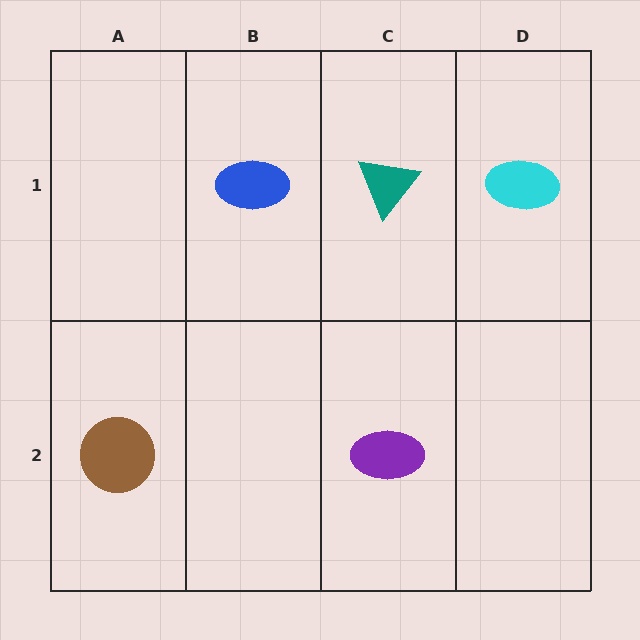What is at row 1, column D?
A cyan ellipse.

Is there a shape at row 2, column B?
No, that cell is empty.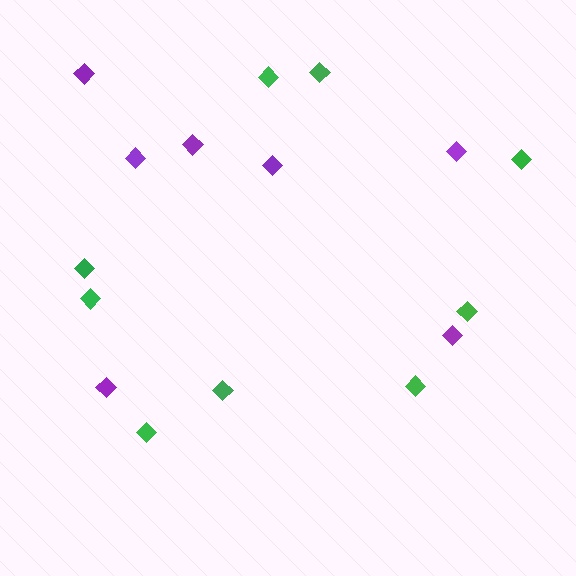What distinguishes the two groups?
There are 2 groups: one group of green diamonds (9) and one group of purple diamonds (7).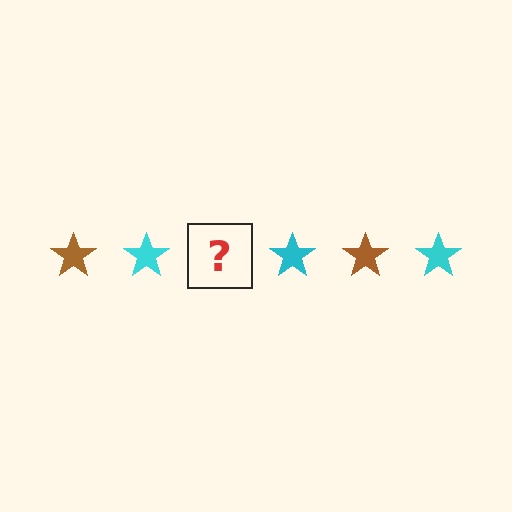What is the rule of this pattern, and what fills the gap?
The rule is that the pattern cycles through brown, cyan stars. The gap should be filled with a brown star.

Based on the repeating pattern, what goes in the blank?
The blank should be a brown star.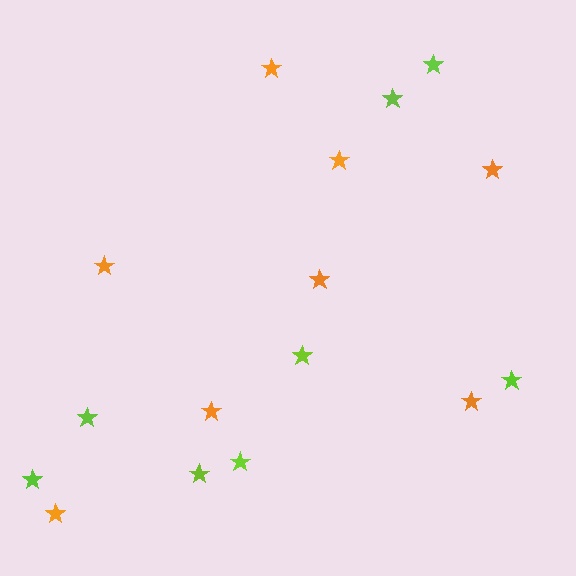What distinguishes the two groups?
There are 2 groups: one group of lime stars (8) and one group of orange stars (8).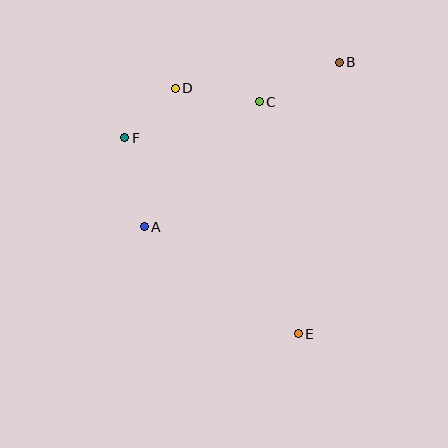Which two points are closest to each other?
Points D and F are closest to each other.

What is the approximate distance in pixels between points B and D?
The distance between B and D is approximately 166 pixels.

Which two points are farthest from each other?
Points D and E are farthest from each other.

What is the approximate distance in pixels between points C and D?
The distance between C and D is approximately 85 pixels.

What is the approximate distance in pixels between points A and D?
The distance between A and D is approximately 142 pixels.